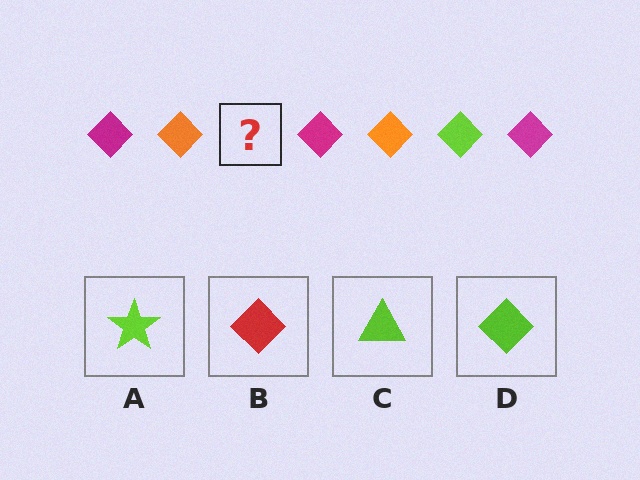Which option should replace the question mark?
Option D.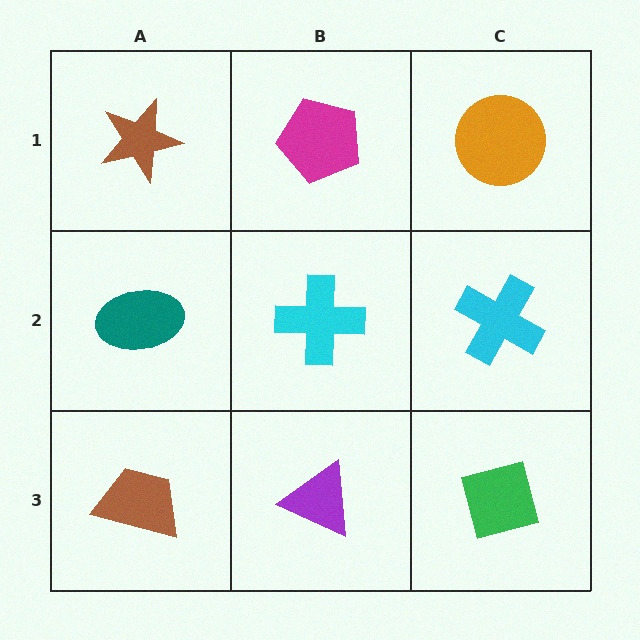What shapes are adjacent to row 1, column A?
A teal ellipse (row 2, column A), a magenta pentagon (row 1, column B).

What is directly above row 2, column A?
A brown star.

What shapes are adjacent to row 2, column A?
A brown star (row 1, column A), a brown trapezoid (row 3, column A), a cyan cross (row 2, column B).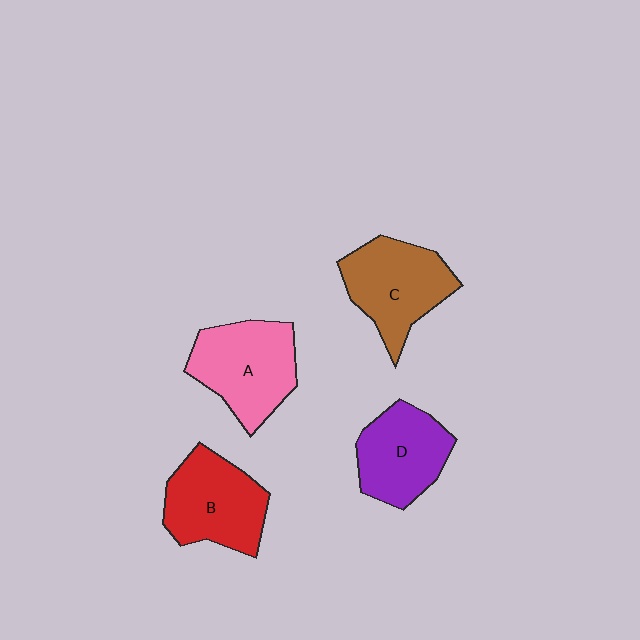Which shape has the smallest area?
Shape D (purple).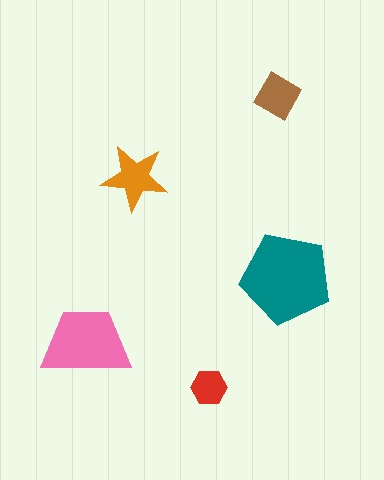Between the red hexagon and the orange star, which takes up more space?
The orange star.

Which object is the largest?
The teal pentagon.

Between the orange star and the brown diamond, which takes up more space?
The orange star.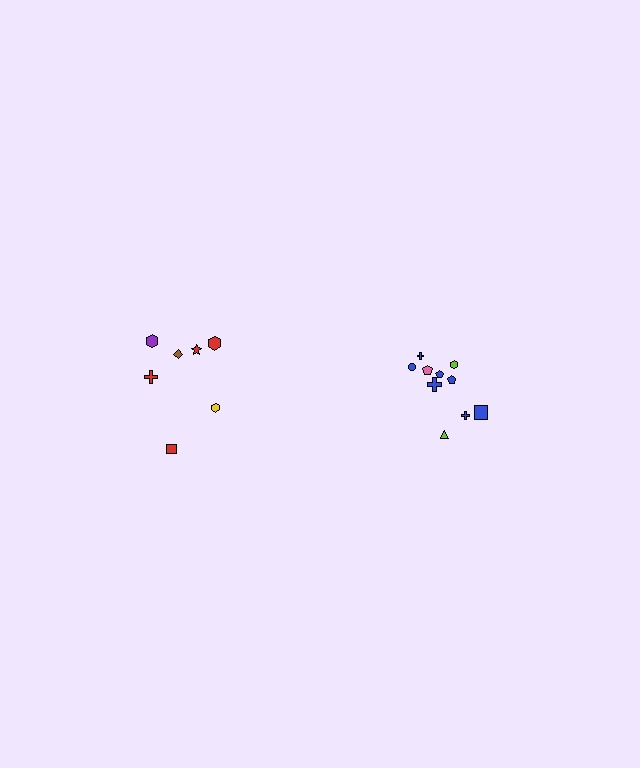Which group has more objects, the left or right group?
The right group.